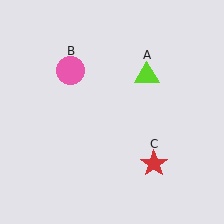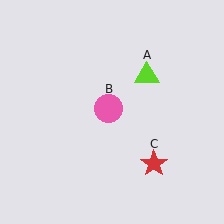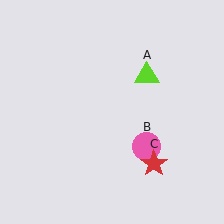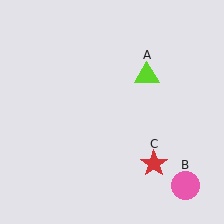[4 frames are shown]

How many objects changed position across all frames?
1 object changed position: pink circle (object B).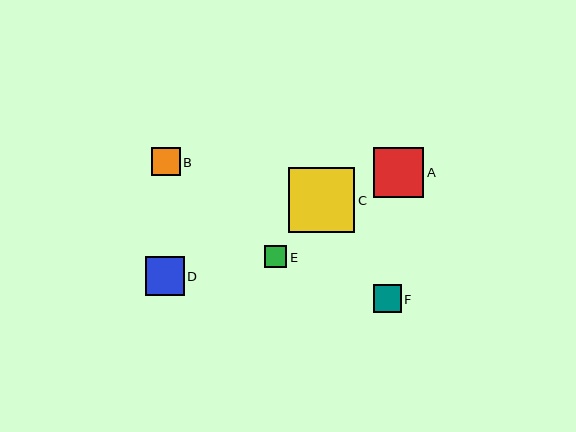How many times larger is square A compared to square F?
Square A is approximately 1.8 times the size of square F.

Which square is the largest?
Square C is the largest with a size of approximately 66 pixels.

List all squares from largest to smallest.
From largest to smallest: C, A, D, B, F, E.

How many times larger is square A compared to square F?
Square A is approximately 1.8 times the size of square F.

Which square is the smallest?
Square E is the smallest with a size of approximately 22 pixels.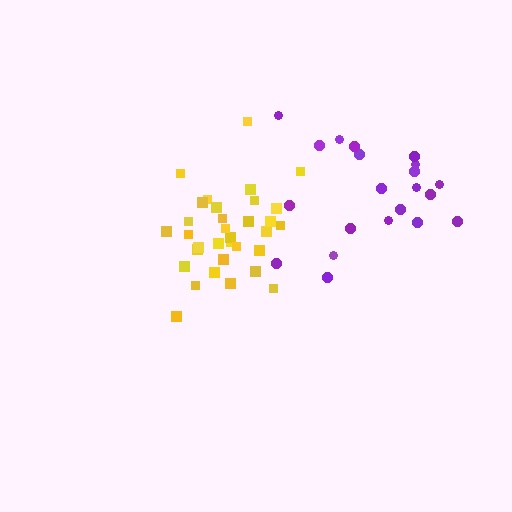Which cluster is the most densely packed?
Yellow.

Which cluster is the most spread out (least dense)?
Purple.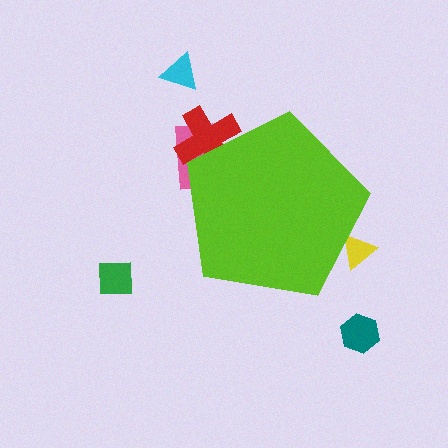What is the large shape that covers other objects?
A lime pentagon.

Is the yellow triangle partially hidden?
Yes, the yellow triangle is partially hidden behind the lime pentagon.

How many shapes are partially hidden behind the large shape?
3 shapes are partially hidden.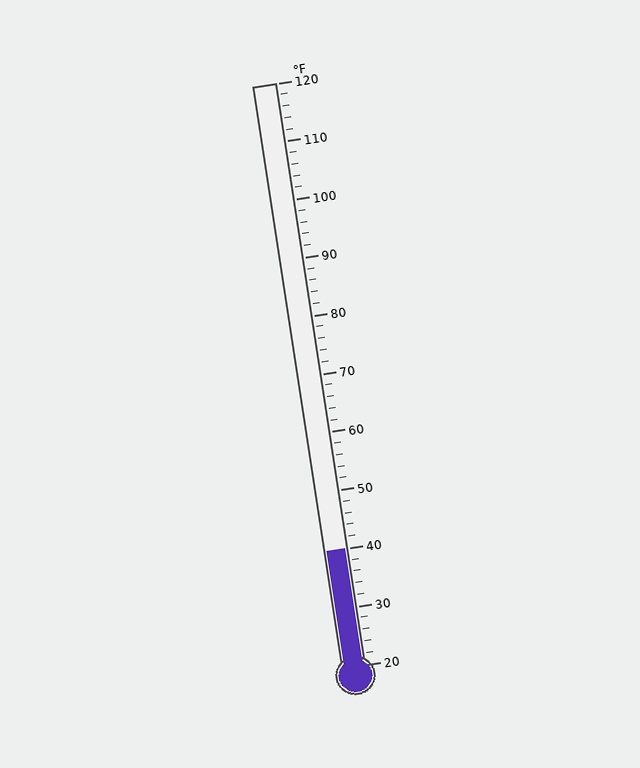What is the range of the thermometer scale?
The thermometer scale ranges from 20°F to 120°F.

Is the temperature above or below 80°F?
The temperature is below 80°F.